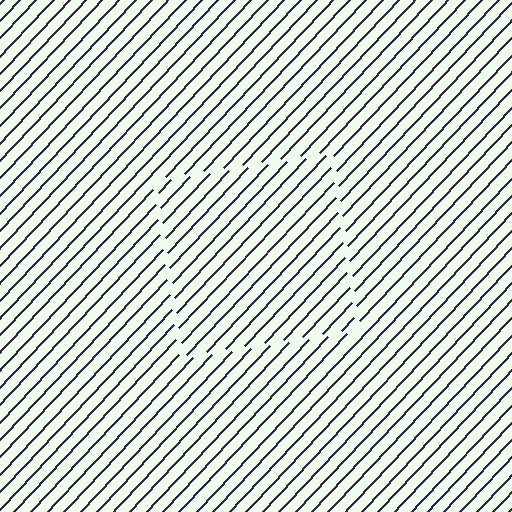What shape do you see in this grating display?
An illusory square. The interior of the shape contains the same grating, shifted by half a period — the contour is defined by the phase discontinuity where line-ends from the inner and outer gratings abut.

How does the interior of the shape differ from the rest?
The interior of the shape contains the same grating, shifted by half a period — the contour is defined by the phase discontinuity where line-ends from the inner and outer gratings abut.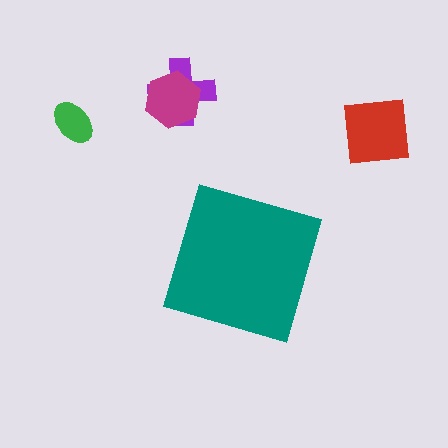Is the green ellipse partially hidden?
No, the green ellipse is fully visible.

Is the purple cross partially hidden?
No, the purple cross is fully visible.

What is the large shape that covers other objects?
A teal diamond.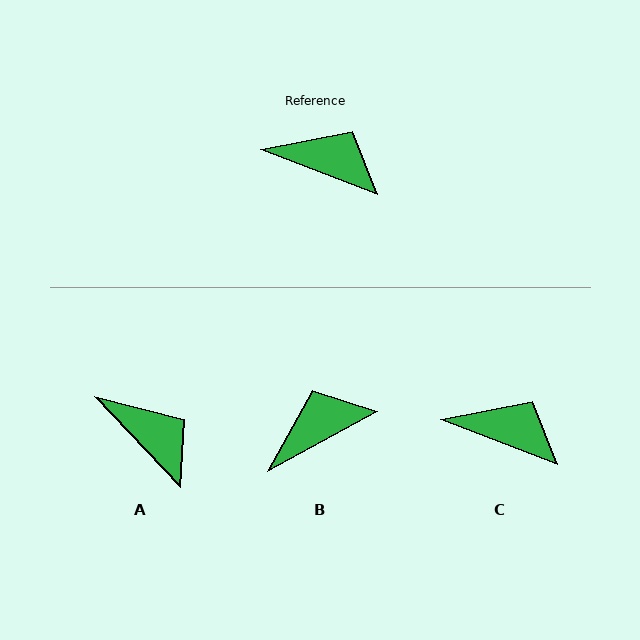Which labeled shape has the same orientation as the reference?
C.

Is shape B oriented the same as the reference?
No, it is off by about 50 degrees.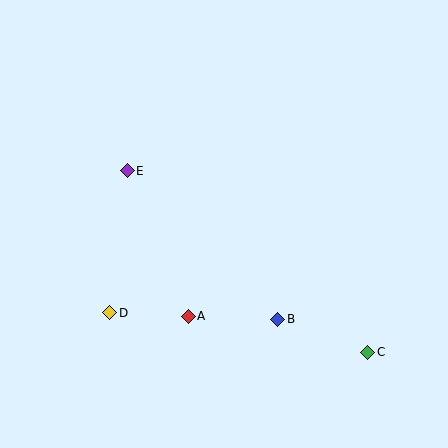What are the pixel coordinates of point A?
Point A is at (188, 316).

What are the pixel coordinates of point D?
Point D is at (110, 313).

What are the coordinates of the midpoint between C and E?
The midpoint between C and E is at (247, 261).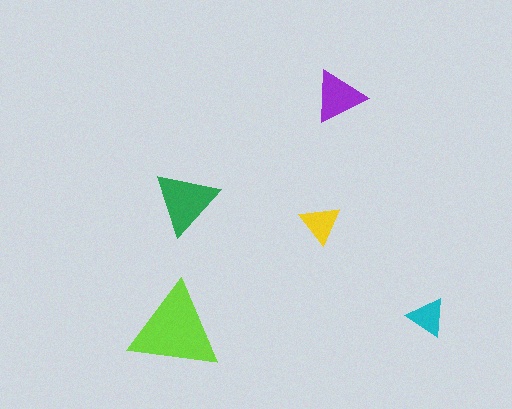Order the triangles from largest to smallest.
the lime one, the green one, the purple one, the yellow one, the cyan one.